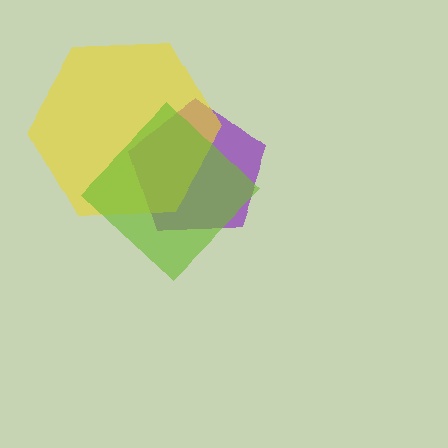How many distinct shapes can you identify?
There are 3 distinct shapes: a purple pentagon, a yellow hexagon, a lime diamond.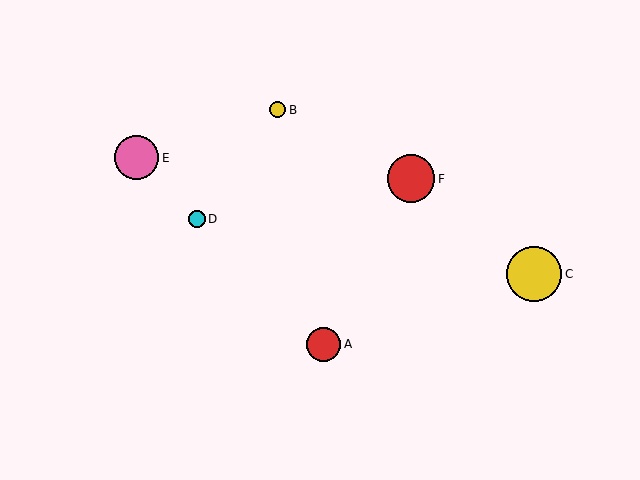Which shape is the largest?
The yellow circle (labeled C) is the largest.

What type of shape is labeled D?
Shape D is a cyan circle.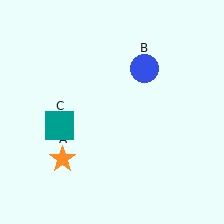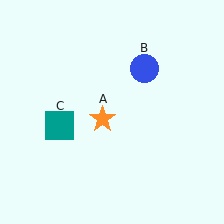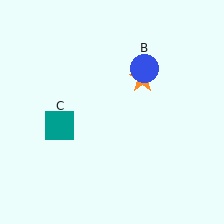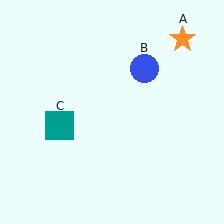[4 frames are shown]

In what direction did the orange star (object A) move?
The orange star (object A) moved up and to the right.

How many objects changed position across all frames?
1 object changed position: orange star (object A).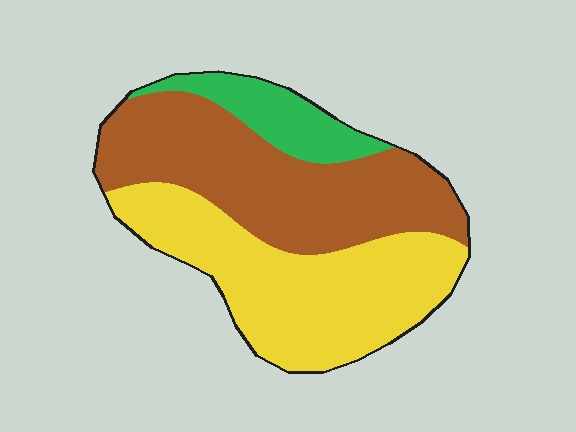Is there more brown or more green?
Brown.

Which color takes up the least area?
Green, at roughly 15%.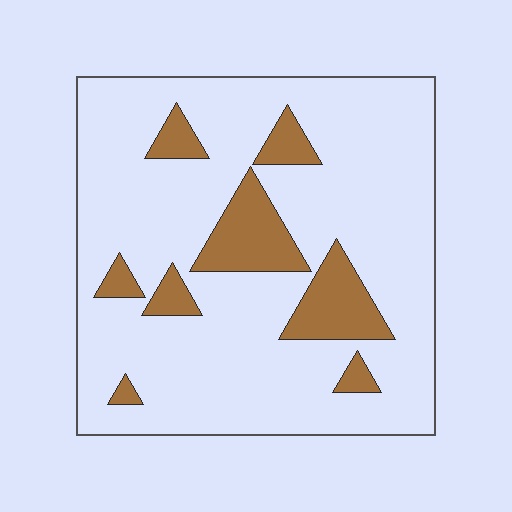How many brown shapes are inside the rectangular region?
8.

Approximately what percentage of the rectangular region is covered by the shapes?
Approximately 15%.